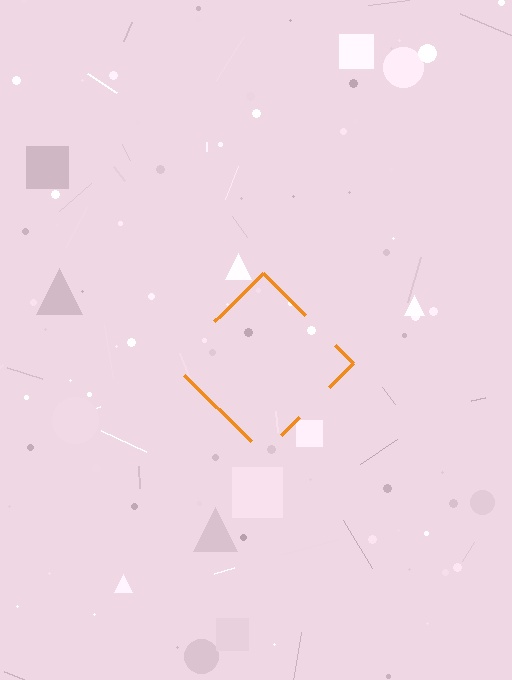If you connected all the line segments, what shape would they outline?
They would outline a diamond.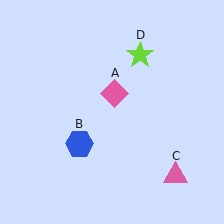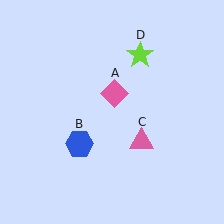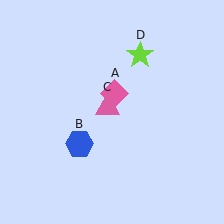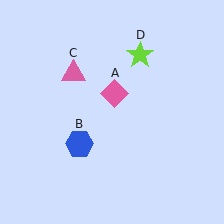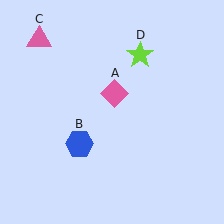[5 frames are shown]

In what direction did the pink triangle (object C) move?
The pink triangle (object C) moved up and to the left.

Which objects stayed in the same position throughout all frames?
Pink diamond (object A) and blue hexagon (object B) and lime star (object D) remained stationary.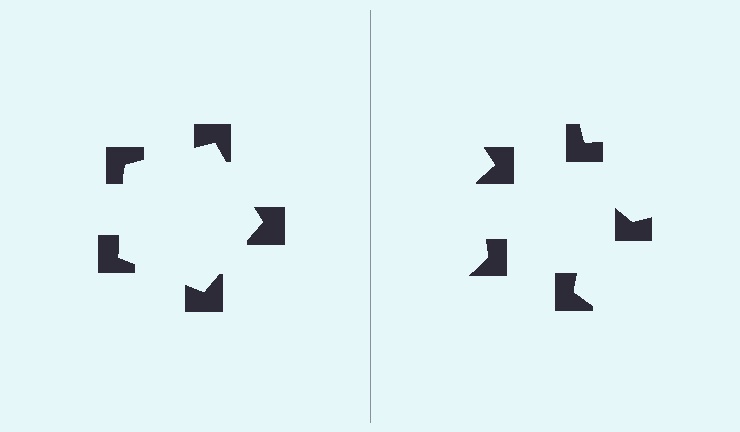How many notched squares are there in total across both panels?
10 — 5 on each side.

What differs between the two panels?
The notched squares are positioned identically on both sides; only the wedge orientations differ. On the left they align to a pentagon; on the right they are misaligned.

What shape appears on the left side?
An illusory pentagon.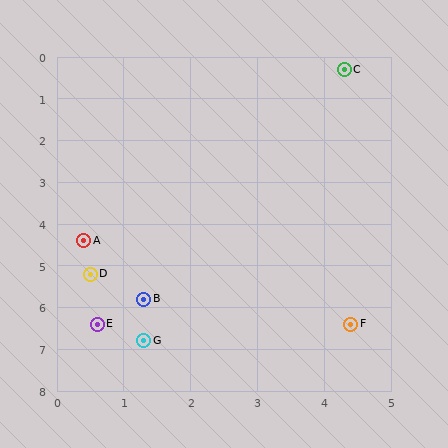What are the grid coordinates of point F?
Point F is at approximately (4.4, 6.4).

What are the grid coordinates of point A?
Point A is at approximately (0.4, 4.4).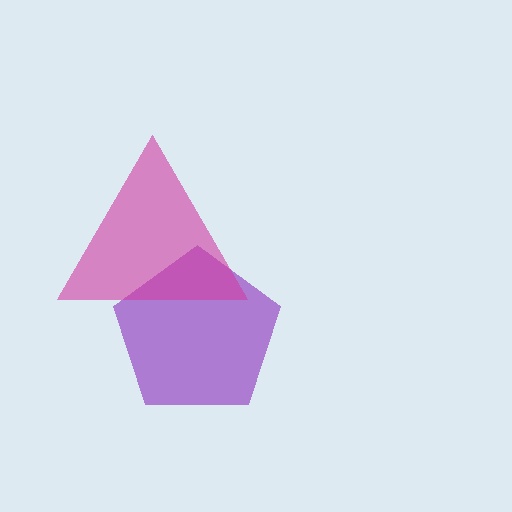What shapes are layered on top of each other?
The layered shapes are: a purple pentagon, a magenta triangle.